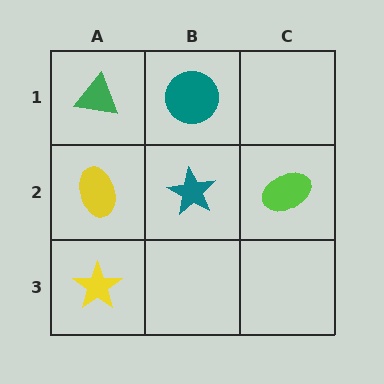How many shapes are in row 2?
3 shapes.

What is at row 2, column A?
A yellow ellipse.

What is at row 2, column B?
A teal star.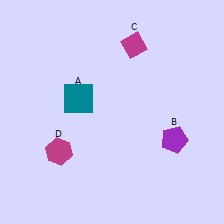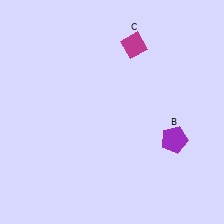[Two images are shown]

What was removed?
The teal square (A), the magenta hexagon (D) were removed in Image 2.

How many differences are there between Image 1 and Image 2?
There are 2 differences between the two images.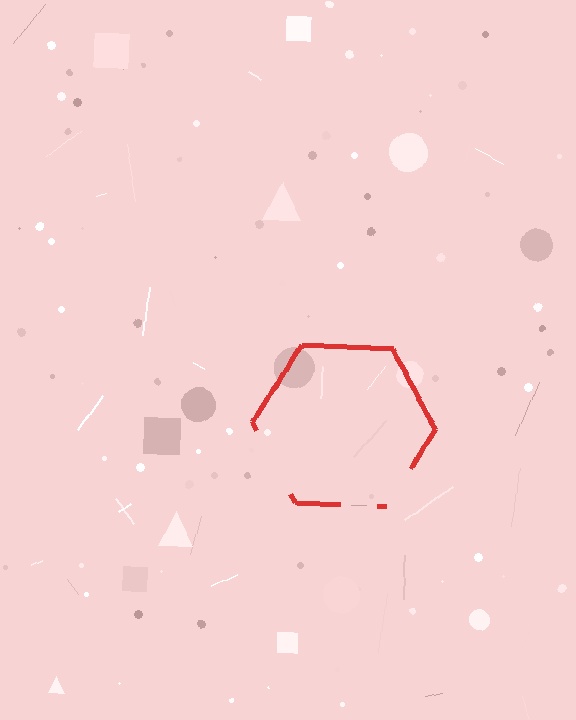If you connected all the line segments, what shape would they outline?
They would outline a hexagon.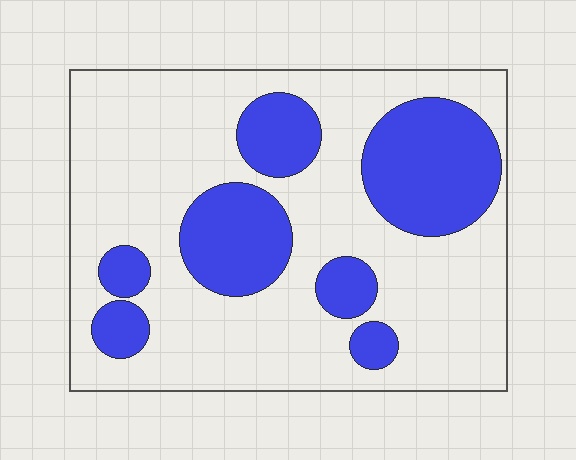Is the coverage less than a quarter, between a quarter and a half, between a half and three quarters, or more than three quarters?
Between a quarter and a half.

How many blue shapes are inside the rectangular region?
7.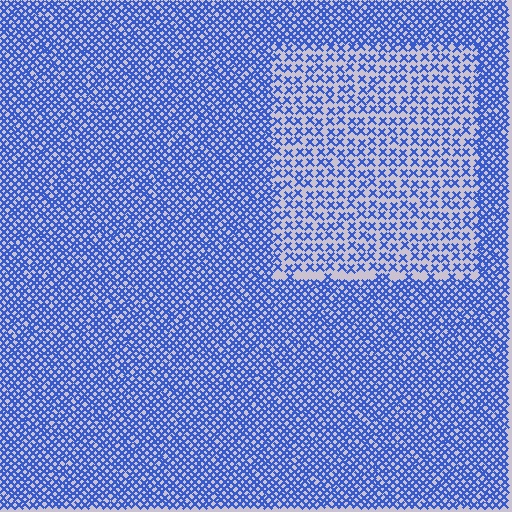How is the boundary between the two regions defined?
The boundary is defined by a change in element density (approximately 2.0x ratio). All elements are the same color, size, and shape.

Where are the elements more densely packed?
The elements are more densely packed outside the rectangle boundary.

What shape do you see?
I see a rectangle.